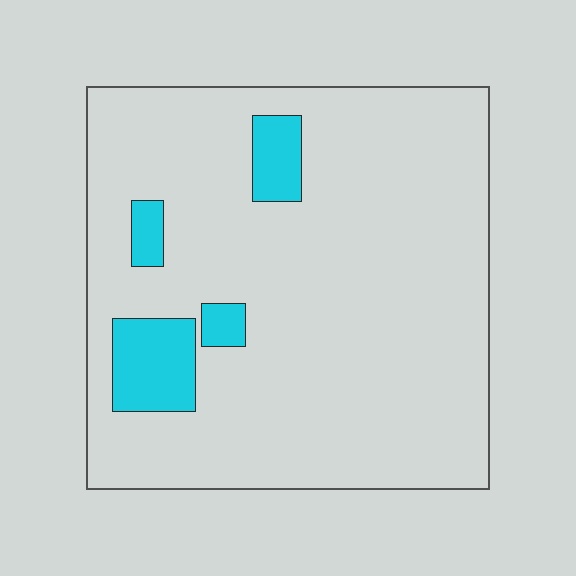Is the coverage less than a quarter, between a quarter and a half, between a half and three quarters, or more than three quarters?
Less than a quarter.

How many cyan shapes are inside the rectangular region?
4.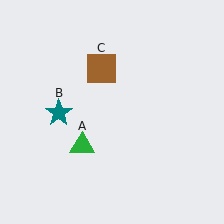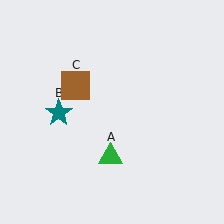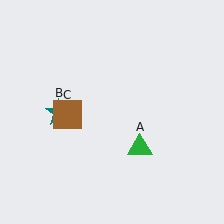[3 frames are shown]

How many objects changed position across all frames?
2 objects changed position: green triangle (object A), brown square (object C).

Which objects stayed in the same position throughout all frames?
Teal star (object B) remained stationary.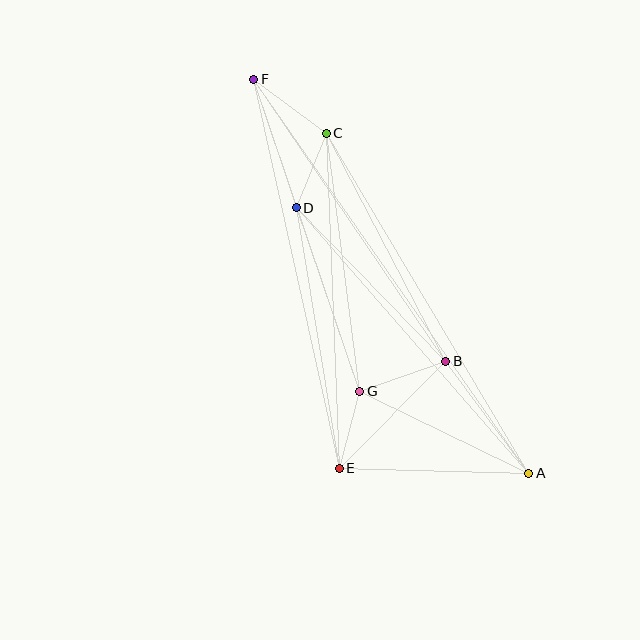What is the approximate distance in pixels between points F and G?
The distance between F and G is approximately 330 pixels.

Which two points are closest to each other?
Points E and G are closest to each other.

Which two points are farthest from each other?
Points A and F are farthest from each other.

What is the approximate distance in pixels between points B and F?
The distance between B and F is approximately 341 pixels.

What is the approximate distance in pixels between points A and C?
The distance between A and C is approximately 396 pixels.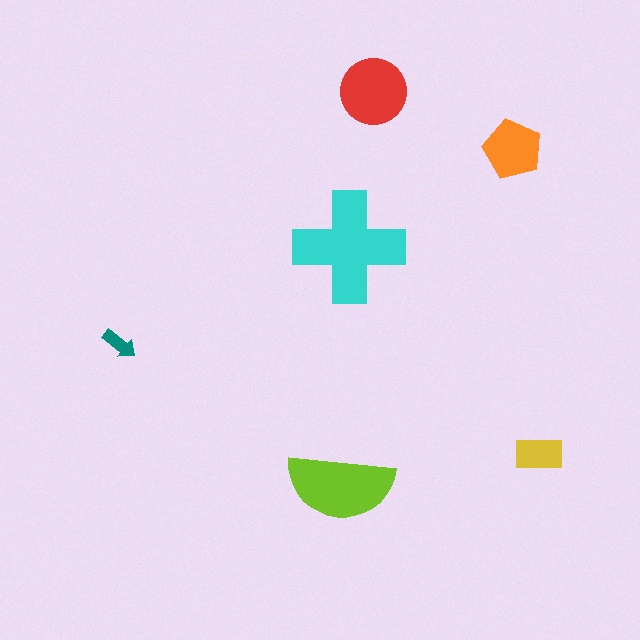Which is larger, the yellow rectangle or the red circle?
The red circle.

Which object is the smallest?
The teal arrow.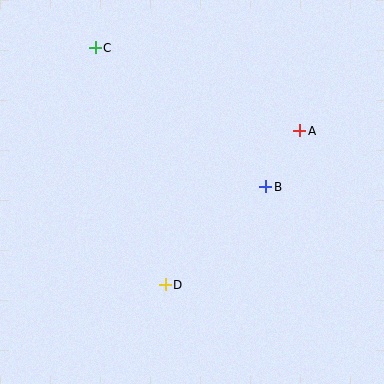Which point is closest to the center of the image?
Point B at (266, 187) is closest to the center.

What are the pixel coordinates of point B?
Point B is at (266, 187).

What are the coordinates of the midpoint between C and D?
The midpoint between C and D is at (130, 166).